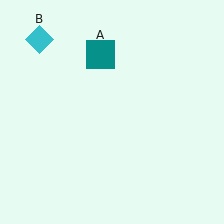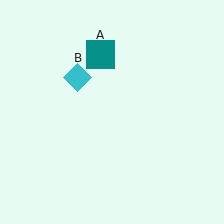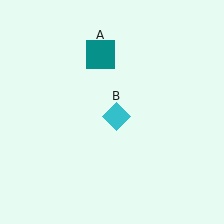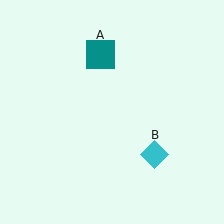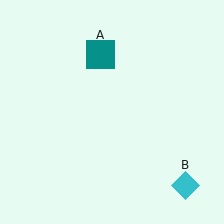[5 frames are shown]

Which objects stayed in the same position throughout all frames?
Teal square (object A) remained stationary.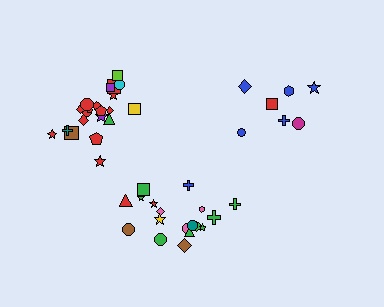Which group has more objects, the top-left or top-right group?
The top-left group.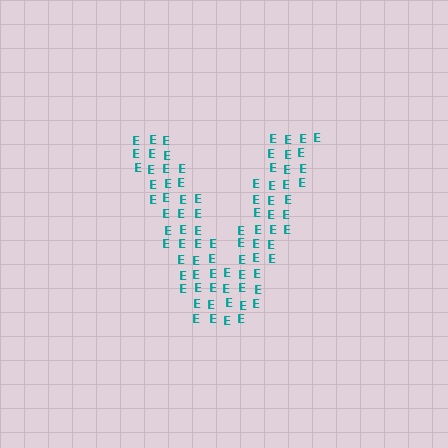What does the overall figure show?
The overall figure shows the letter V.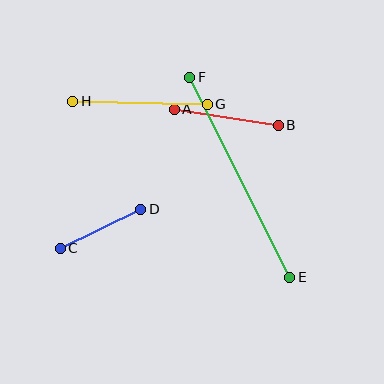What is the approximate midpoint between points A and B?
The midpoint is at approximately (226, 117) pixels.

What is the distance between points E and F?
The distance is approximately 224 pixels.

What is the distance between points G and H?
The distance is approximately 135 pixels.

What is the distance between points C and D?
The distance is approximately 89 pixels.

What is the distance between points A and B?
The distance is approximately 105 pixels.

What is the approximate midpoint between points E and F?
The midpoint is at approximately (240, 177) pixels.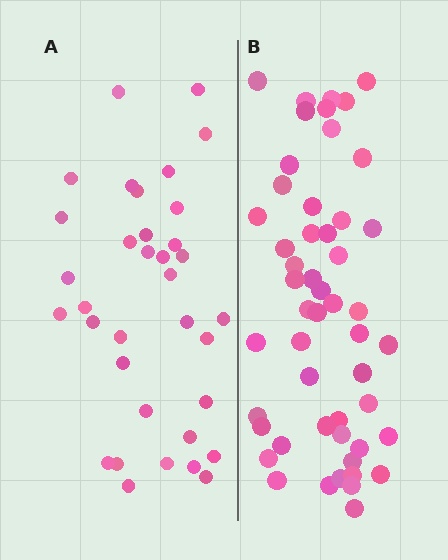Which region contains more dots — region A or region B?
Region B (the right region) has more dots.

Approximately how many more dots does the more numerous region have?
Region B has approximately 15 more dots than region A.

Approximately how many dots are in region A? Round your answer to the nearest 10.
About 40 dots. (The exact count is 35, which rounds to 40.)